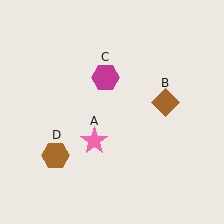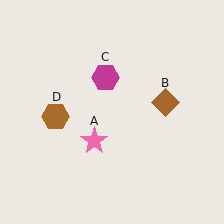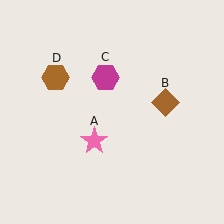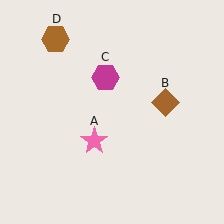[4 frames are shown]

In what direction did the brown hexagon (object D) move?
The brown hexagon (object D) moved up.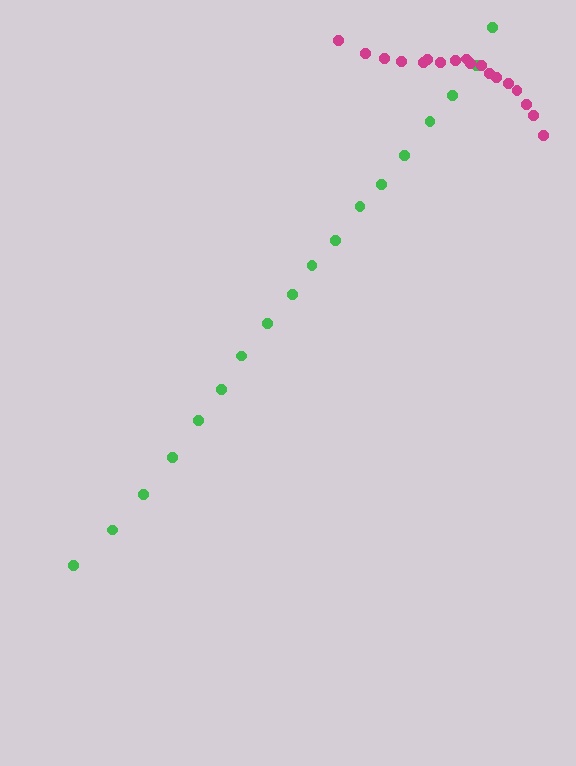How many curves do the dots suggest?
There are 2 distinct paths.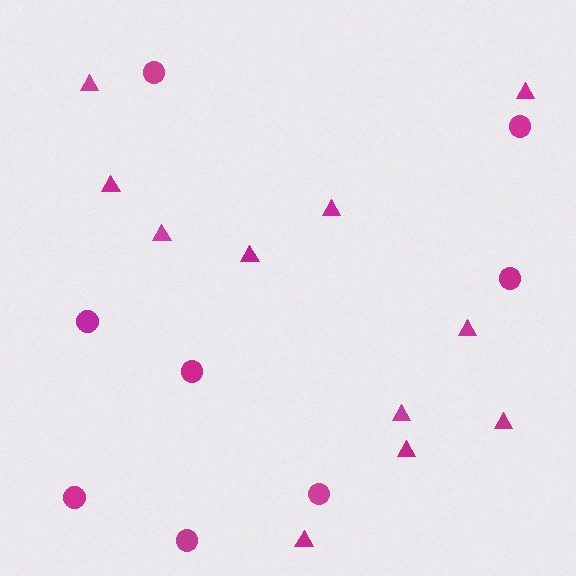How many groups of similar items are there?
There are 2 groups: one group of circles (8) and one group of triangles (11).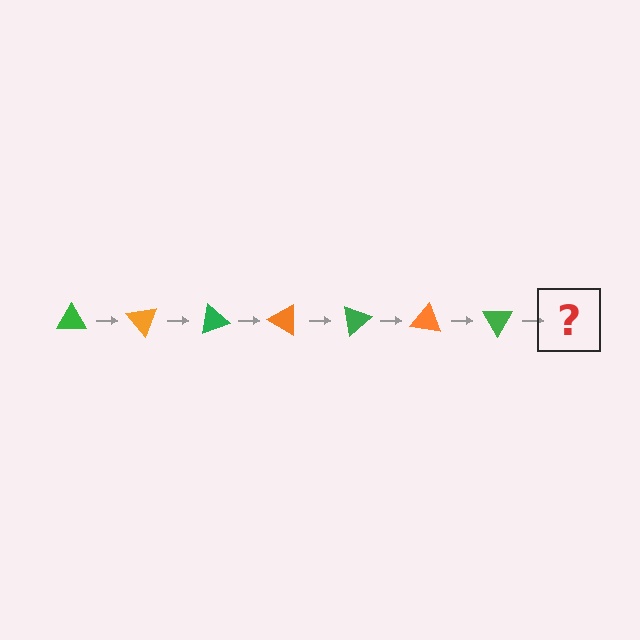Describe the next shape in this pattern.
It should be an orange triangle, rotated 350 degrees from the start.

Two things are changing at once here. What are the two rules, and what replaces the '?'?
The two rules are that it rotates 50 degrees each step and the color cycles through green and orange. The '?' should be an orange triangle, rotated 350 degrees from the start.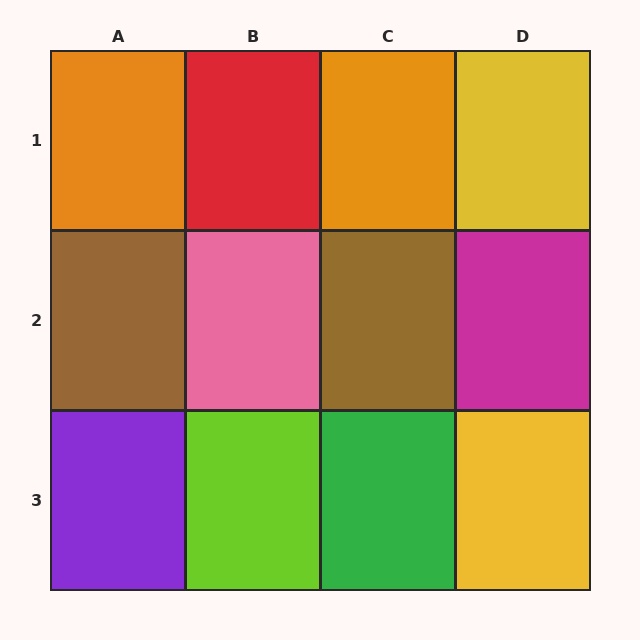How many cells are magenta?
1 cell is magenta.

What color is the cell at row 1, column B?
Red.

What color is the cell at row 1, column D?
Yellow.